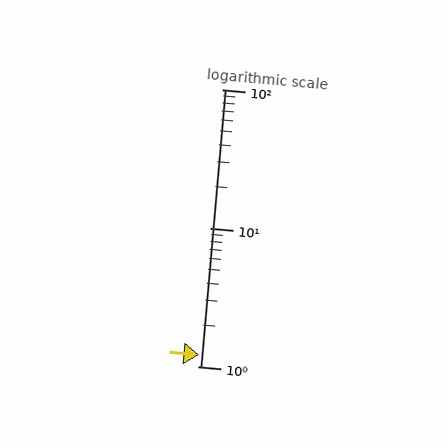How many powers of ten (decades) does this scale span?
The scale spans 2 decades, from 1 to 100.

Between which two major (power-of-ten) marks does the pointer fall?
The pointer is between 1 and 10.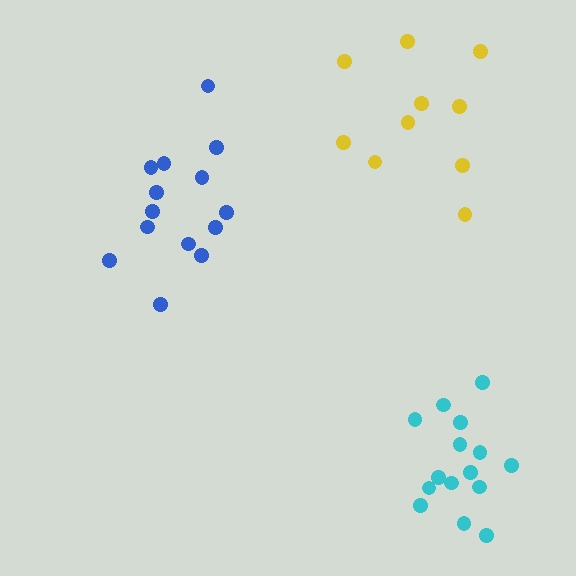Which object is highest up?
The yellow cluster is topmost.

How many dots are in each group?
Group 1: 14 dots, Group 2: 15 dots, Group 3: 10 dots (39 total).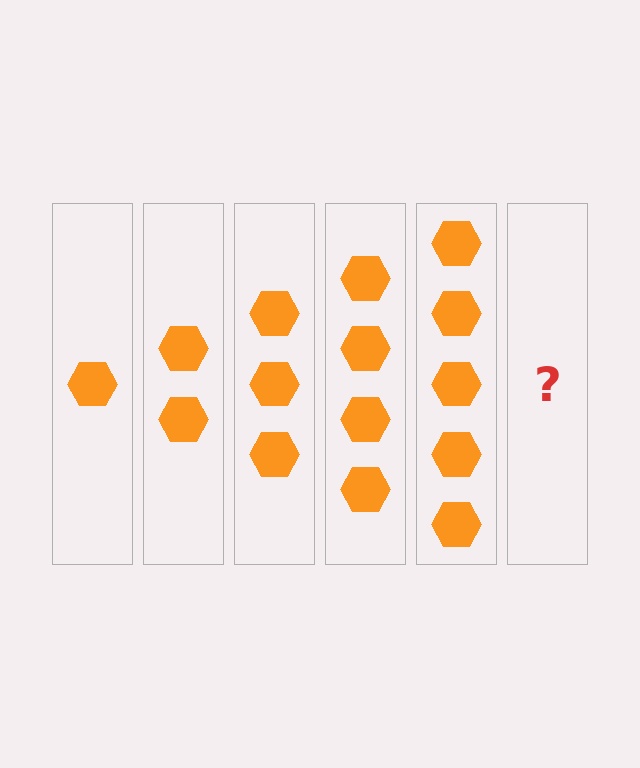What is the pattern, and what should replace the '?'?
The pattern is that each step adds one more hexagon. The '?' should be 6 hexagons.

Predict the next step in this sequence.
The next step is 6 hexagons.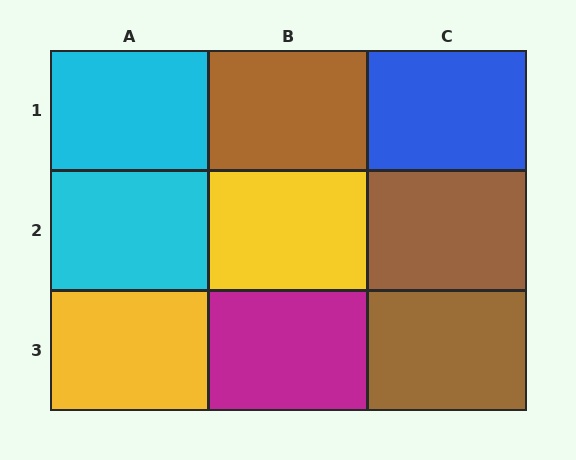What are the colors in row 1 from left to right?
Cyan, brown, blue.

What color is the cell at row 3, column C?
Brown.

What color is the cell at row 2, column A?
Cyan.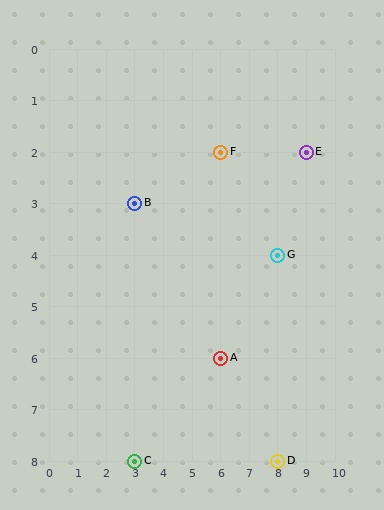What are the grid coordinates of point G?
Point G is at grid coordinates (8, 4).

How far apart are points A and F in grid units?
Points A and F are 4 rows apart.